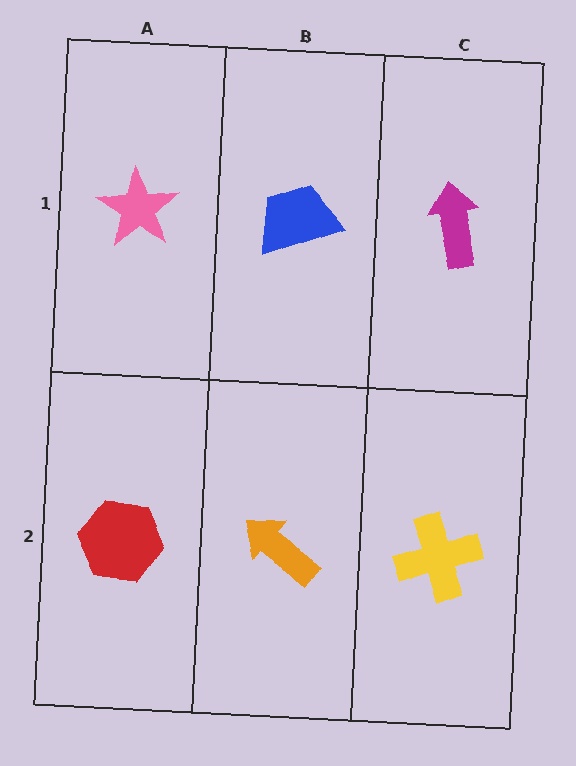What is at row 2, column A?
A red hexagon.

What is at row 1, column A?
A pink star.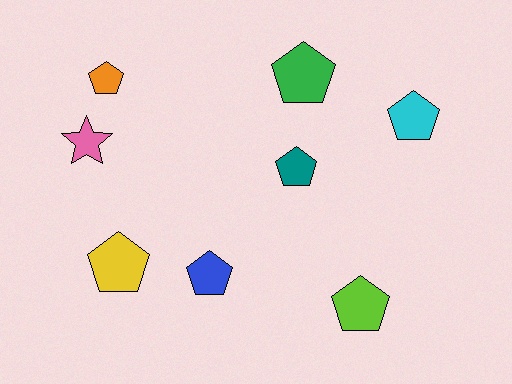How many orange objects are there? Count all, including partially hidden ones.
There is 1 orange object.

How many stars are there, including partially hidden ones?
There is 1 star.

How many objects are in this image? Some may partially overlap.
There are 8 objects.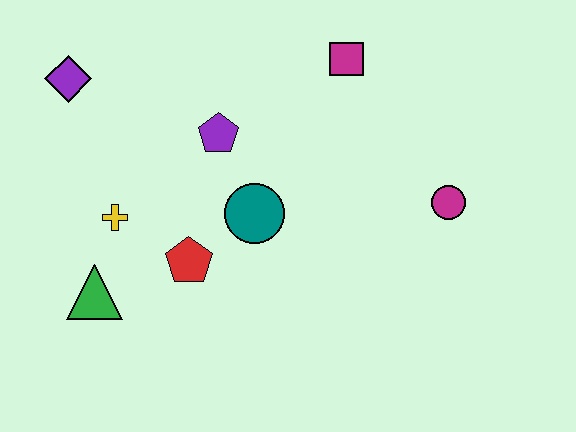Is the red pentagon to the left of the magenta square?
Yes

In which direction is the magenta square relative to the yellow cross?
The magenta square is to the right of the yellow cross.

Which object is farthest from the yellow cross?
The magenta circle is farthest from the yellow cross.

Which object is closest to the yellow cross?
The green triangle is closest to the yellow cross.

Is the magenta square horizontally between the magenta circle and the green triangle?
Yes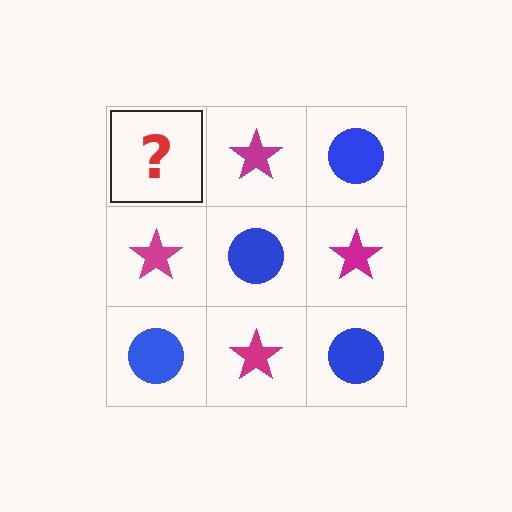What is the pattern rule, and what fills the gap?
The rule is that it alternates blue circle and magenta star in a checkerboard pattern. The gap should be filled with a blue circle.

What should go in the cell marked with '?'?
The missing cell should contain a blue circle.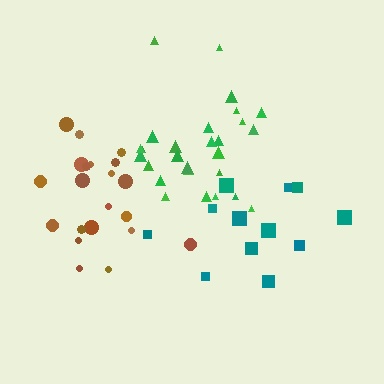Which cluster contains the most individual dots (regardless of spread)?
Green (28).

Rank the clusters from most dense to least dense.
green, brown, teal.